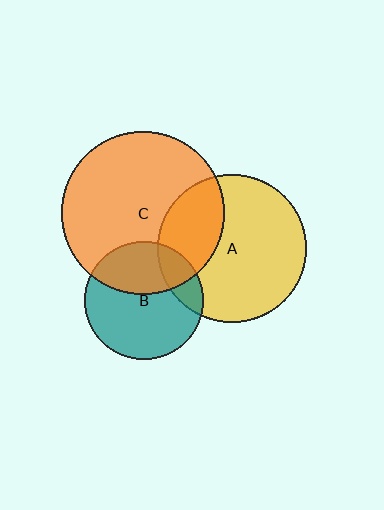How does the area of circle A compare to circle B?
Approximately 1.6 times.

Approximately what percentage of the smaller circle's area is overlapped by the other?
Approximately 35%.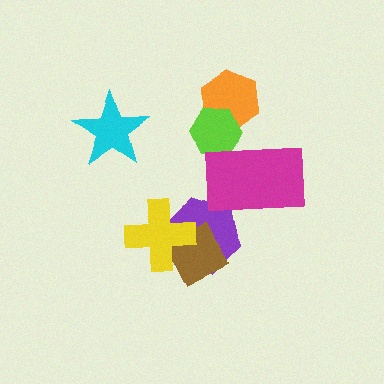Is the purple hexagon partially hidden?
Yes, it is partially covered by another shape.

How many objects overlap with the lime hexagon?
2 objects overlap with the lime hexagon.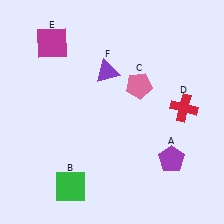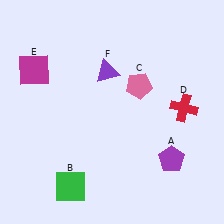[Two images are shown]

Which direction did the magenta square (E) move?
The magenta square (E) moved down.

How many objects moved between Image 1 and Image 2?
1 object moved between the two images.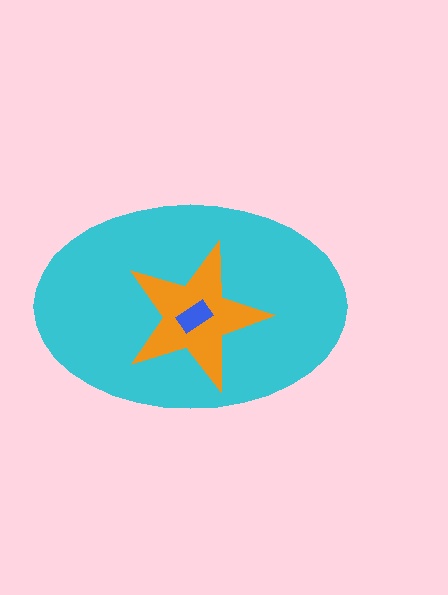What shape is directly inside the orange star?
The blue rectangle.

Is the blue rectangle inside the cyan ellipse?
Yes.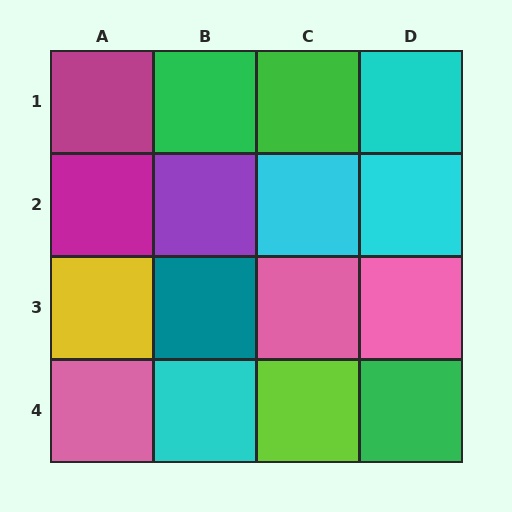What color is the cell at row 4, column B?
Cyan.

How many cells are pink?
3 cells are pink.